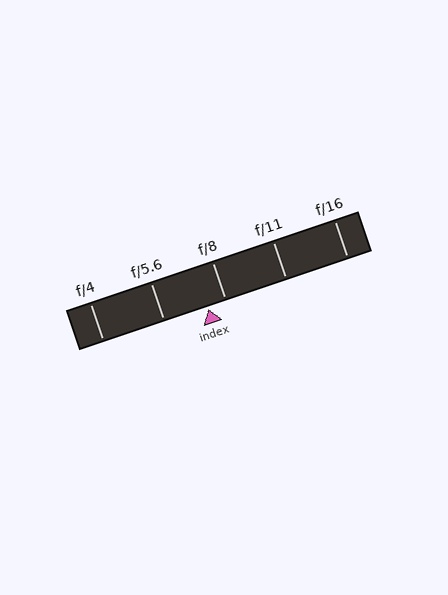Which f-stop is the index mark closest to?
The index mark is closest to f/8.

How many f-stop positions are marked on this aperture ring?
There are 5 f-stop positions marked.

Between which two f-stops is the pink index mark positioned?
The index mark is between f/5.6 and f/8.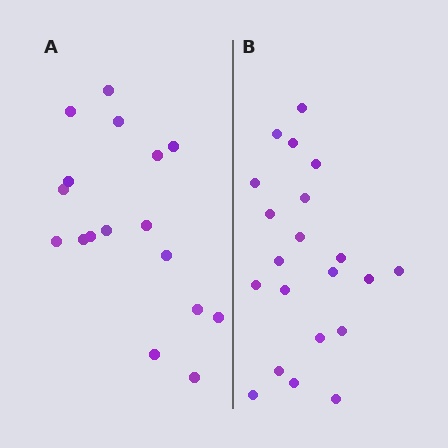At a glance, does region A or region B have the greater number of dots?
Region B (the right region) has more dots.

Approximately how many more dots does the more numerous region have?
Region B has about 4 more dots than region A.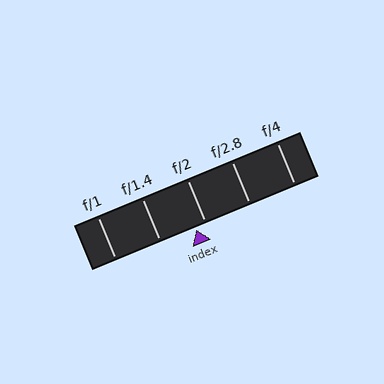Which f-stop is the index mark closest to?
The index mark is closest to f/2.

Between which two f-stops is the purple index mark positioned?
The index mark is between f/1.4 and f/2.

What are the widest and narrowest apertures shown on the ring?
The widest aperture shown is f/1 and the narrowest is f/4.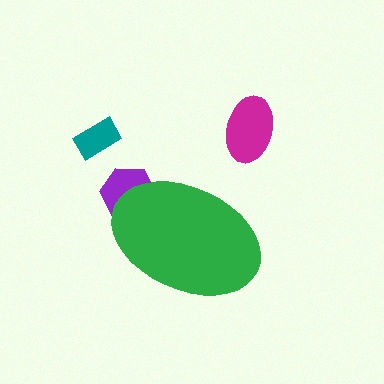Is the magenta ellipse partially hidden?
No, the magenta ellipse is fully visible.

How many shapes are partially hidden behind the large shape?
1 shape is partially hidden.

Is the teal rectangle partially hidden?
No, the teal rectangle is fully visible.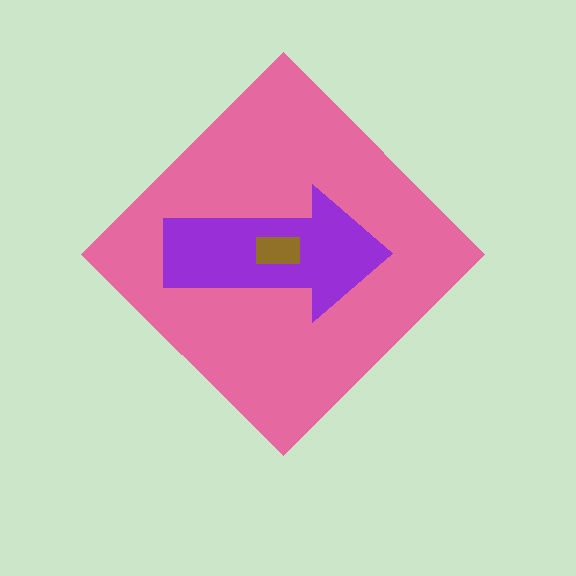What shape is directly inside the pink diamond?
The purple arrow.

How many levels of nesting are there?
3.